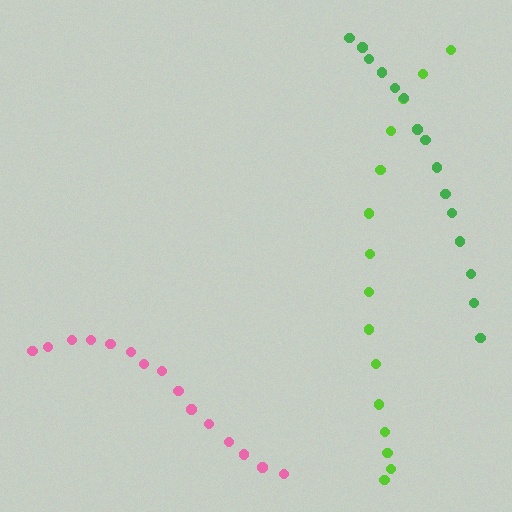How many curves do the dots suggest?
There are 3 distinct paths.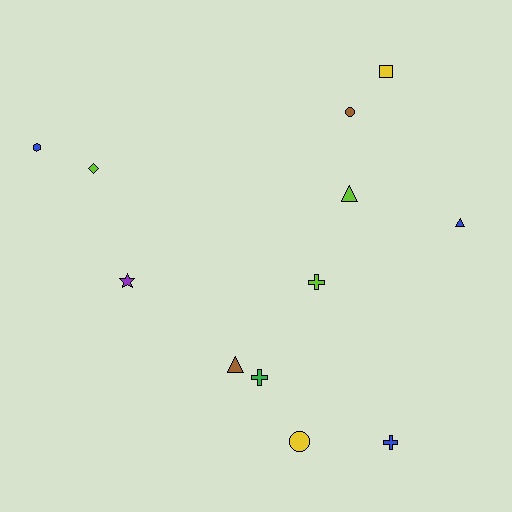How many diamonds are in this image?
There is 1 diamond.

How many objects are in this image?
There are 12 objects.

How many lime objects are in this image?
There are 3 lime objects.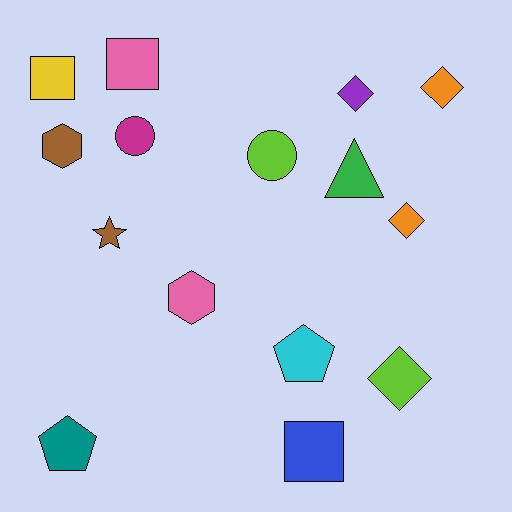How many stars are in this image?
There is 1 star.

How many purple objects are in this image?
There is 1 purple object.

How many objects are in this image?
There are 15 objects.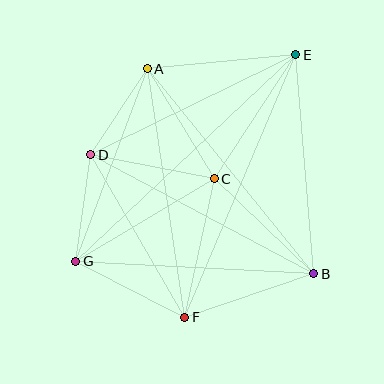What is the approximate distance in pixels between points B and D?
The distance between B and D is approximately 253 pixels.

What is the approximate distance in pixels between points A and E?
The distance between A and E is approximately 149 pixels.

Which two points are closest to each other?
Points A and D are closest to each other.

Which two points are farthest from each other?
Points E and G are farthest from each other.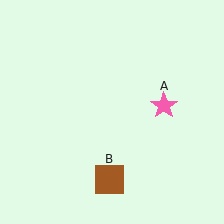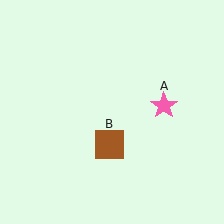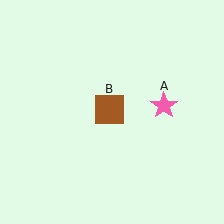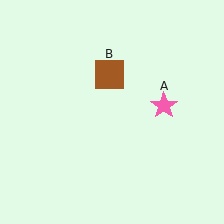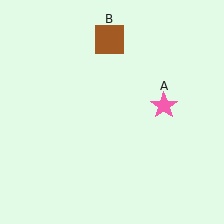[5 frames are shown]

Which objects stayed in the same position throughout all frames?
Pink star (object A) remained stationary.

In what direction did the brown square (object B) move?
The brown square (object B) moved up.